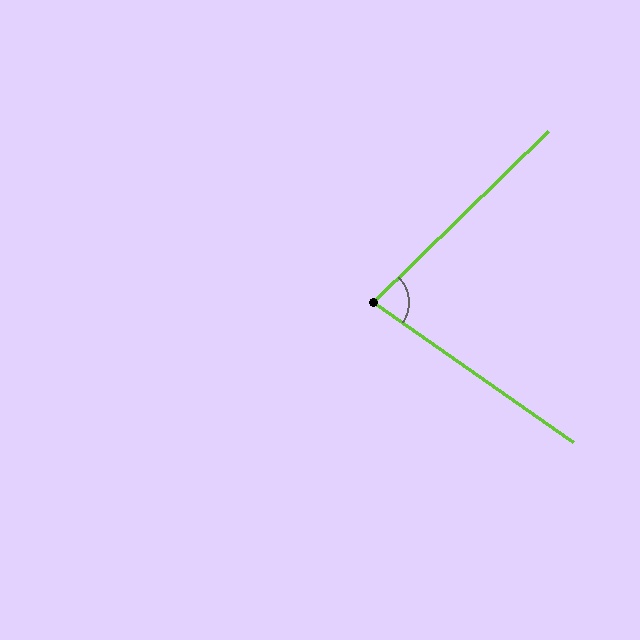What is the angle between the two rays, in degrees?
Approximately 80 degrees.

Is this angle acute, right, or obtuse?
It is acute.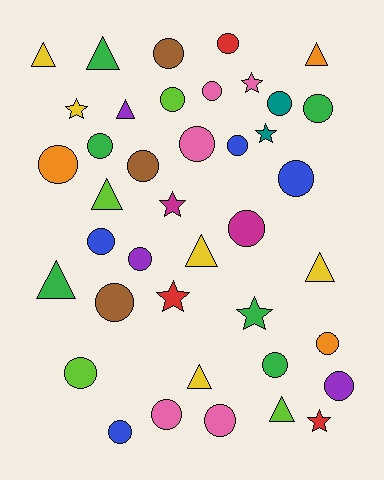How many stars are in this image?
There are 7 stars.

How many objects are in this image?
There are 40 objects.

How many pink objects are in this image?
There are 5 pink objects.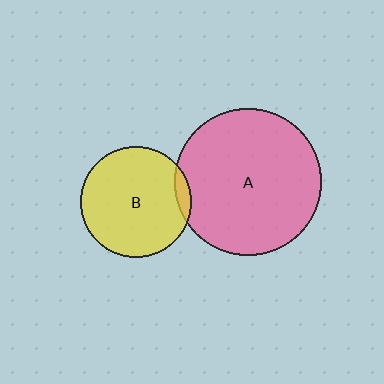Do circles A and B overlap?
Yes.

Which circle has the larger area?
Circle A (pink).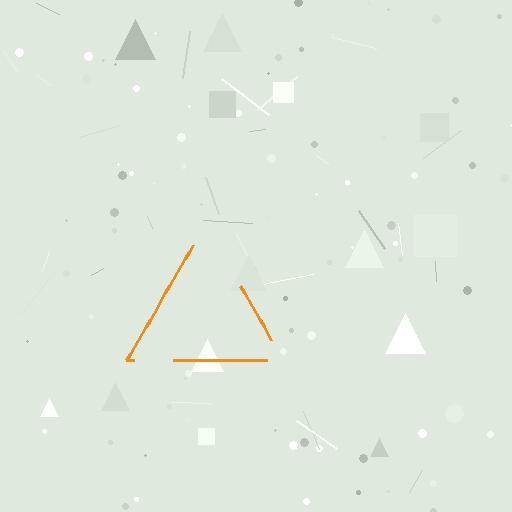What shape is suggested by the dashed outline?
The dashed outline suggests a triangle.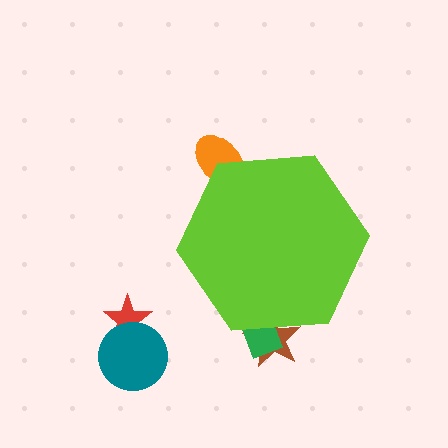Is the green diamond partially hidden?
Yes, the green diamond is partially hidden behind the lime hexagon.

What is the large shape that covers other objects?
A lime hexagon.